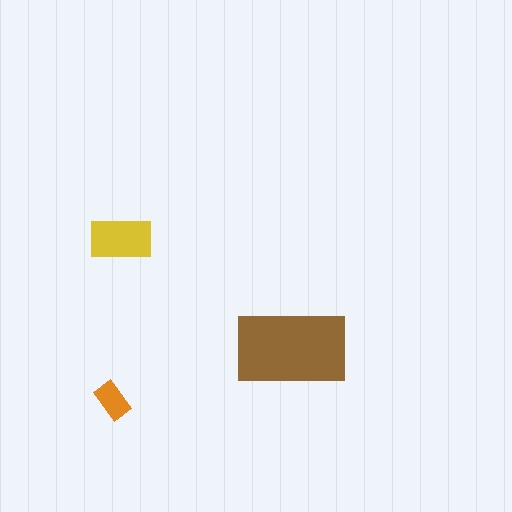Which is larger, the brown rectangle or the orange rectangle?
The brown one.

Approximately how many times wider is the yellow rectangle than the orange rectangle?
About 1.5 times wider.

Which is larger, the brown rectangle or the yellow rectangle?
The brown one.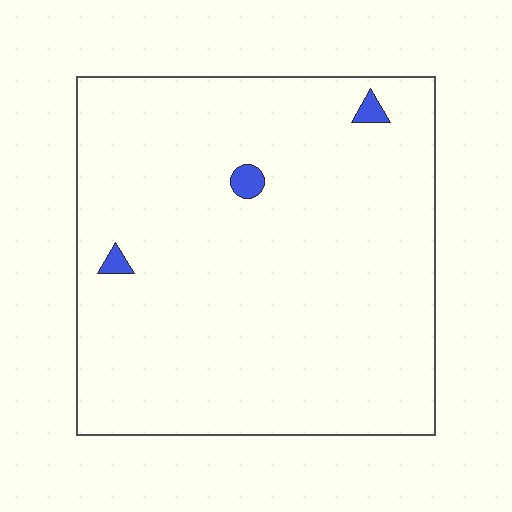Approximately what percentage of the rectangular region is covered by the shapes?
Approximately 0%.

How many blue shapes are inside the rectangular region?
3.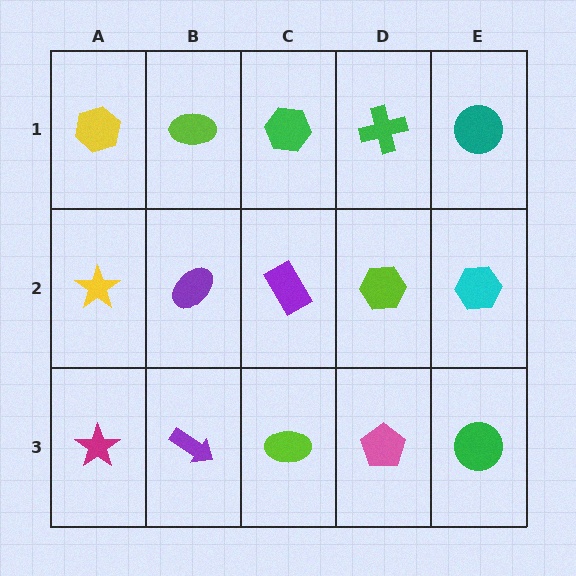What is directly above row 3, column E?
A cyan hexagon.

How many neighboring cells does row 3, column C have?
3.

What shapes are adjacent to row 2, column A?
A yellow hexagon (row 1, column A), a magenta star (row 3, column A), a purple ellipse (row 2, column B).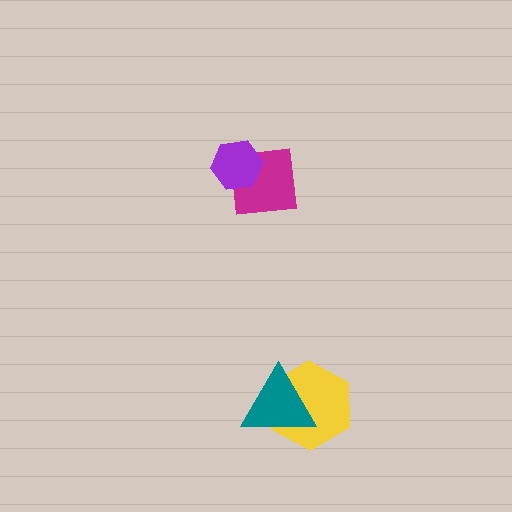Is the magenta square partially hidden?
Yes, it is partially covered by another shape.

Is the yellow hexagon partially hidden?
Yes, it is partially covered by another shape.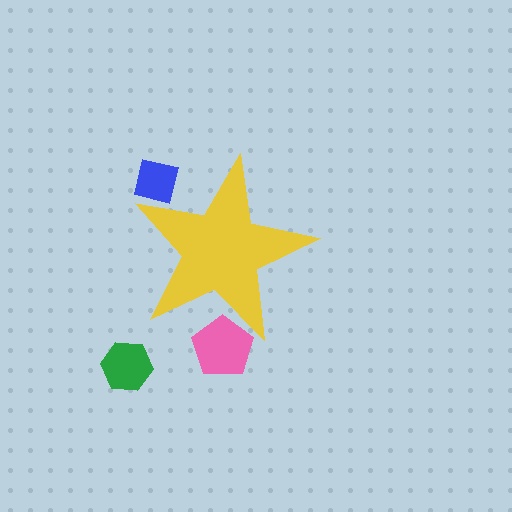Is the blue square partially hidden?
Yes, the blue square is partially hidden behind the yellow star.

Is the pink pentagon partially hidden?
Yes, the pink pentagon is partially hidden behind the yellow star.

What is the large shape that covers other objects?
A yellow star.